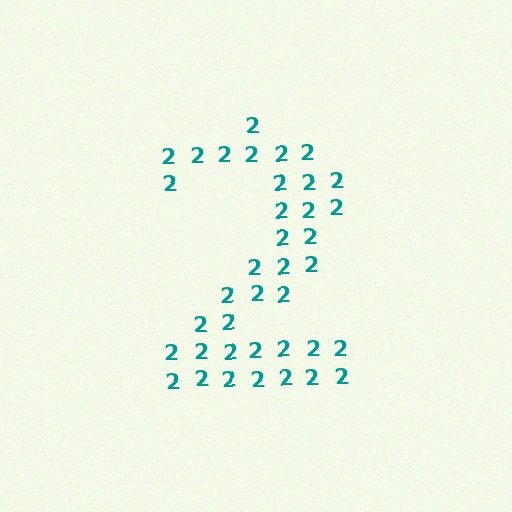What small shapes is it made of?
It is made of small digit 2's.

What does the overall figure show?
The overall figure shows the digit 2.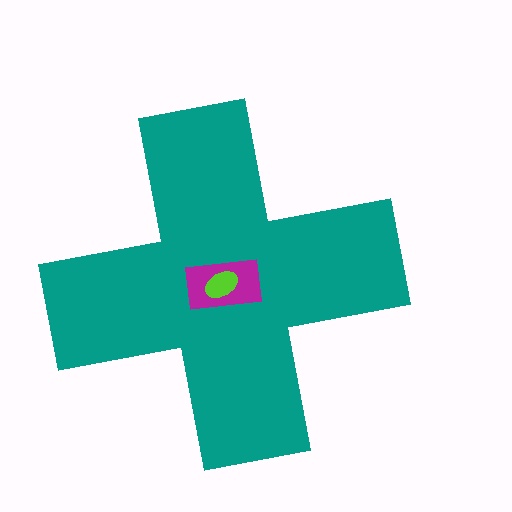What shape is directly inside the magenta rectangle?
The lime ellipse.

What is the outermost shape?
The teal cross.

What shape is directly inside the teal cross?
The magenta rectangle.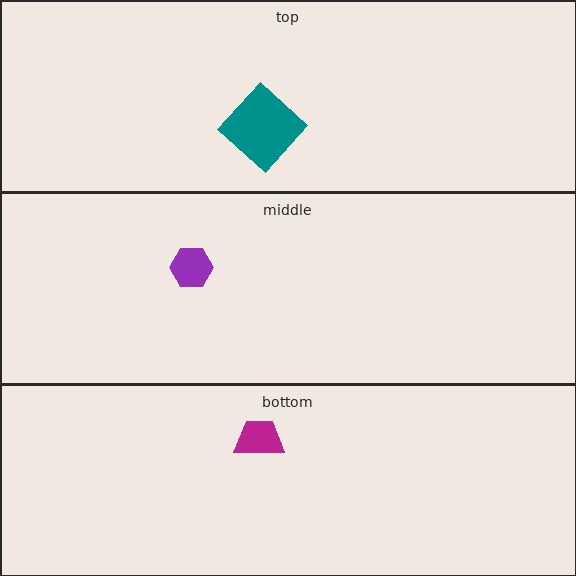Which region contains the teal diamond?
The top region.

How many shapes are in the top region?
1.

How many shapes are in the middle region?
1.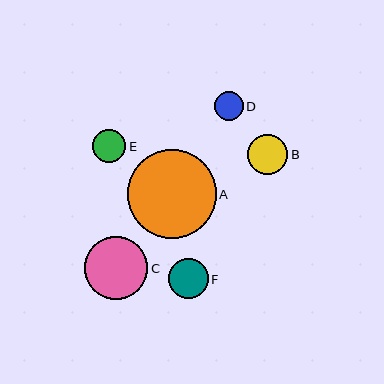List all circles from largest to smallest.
From largest to smallest: A, C, B, F, E, D.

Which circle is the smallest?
Circle D is the smallest with a size of approximately 29 pixels.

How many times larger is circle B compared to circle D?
Circle B is approximately 1.4 times the size of circle D.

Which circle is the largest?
Circle A is the largest with a size of approximately 89 pixels.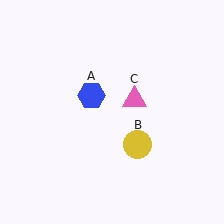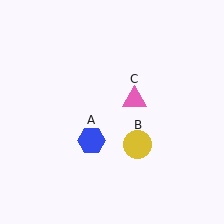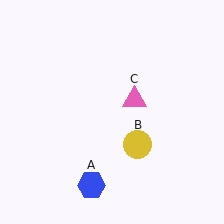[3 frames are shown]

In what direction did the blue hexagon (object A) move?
The blue hexagon (object A) moved down.